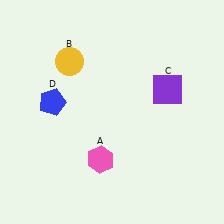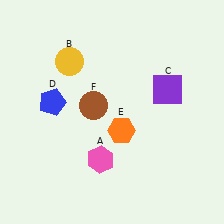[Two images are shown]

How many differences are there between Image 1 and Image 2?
There are 2 differences between the two images.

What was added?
An orange hexagon (E), a brown circle (F) were added in Image 2.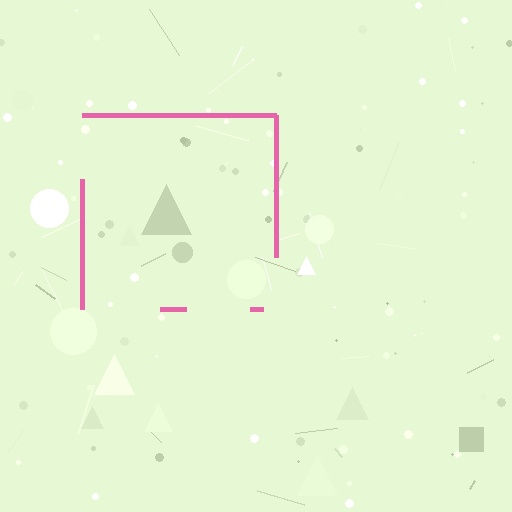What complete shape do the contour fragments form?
The contour fragments form a square.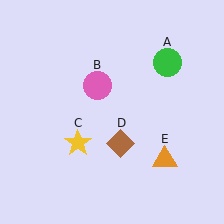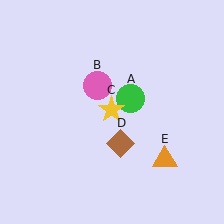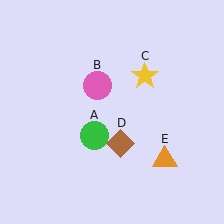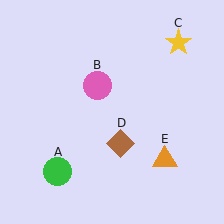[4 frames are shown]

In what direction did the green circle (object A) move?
The green circle (object A) moved down and to the left.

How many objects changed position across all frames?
2 objects changed position: green circle (object A), yellow star (object C).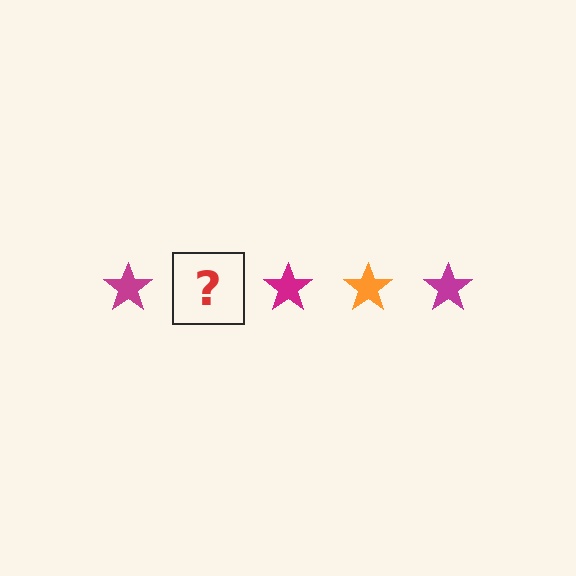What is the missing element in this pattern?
The missing element is an orange star.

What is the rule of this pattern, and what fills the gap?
The rule is that the pattern cycles through magenta, orange stars. The gap should be filled with an orange star.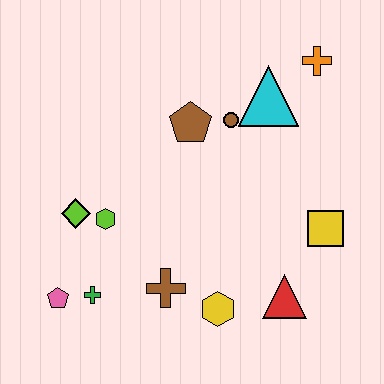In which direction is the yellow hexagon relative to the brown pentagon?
The yellow hexagon is below the brown pentagon.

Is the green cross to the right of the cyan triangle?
No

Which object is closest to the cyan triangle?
The brown circle is closest to the cyan triangle.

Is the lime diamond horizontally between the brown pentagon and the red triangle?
No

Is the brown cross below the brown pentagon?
Yes